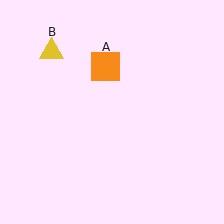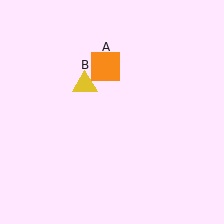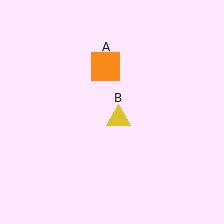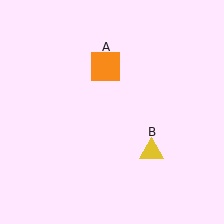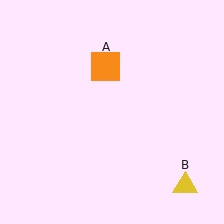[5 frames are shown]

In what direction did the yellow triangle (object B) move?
The yellow triangle (object B) moved down and to the right.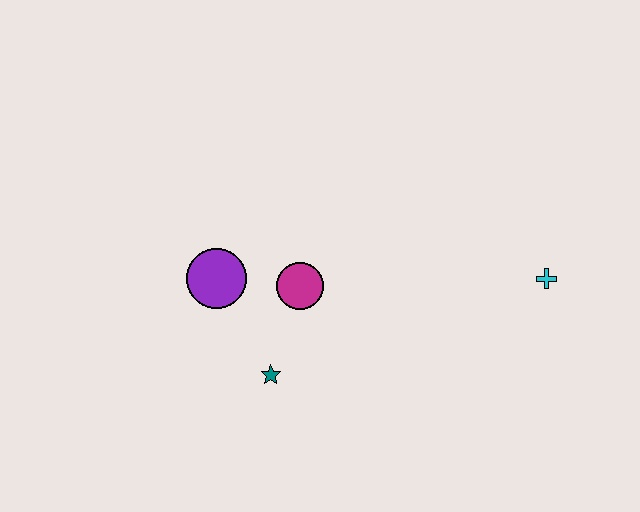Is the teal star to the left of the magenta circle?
Yes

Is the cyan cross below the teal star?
No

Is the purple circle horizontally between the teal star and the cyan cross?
No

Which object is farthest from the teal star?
The cyan cross is farthest from the teal star.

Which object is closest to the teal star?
The magenta circle is closest to the teal star.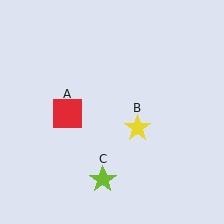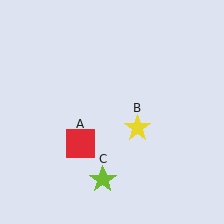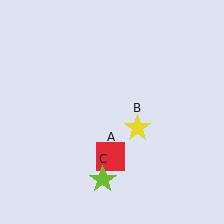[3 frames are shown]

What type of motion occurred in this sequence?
The red square (object A) rotated counterclockwise around the center of the scene.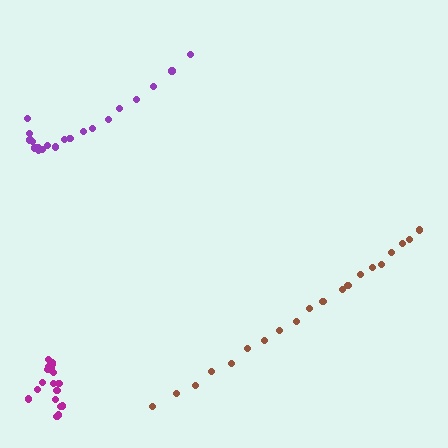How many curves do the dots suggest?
There are 3 distinct paths.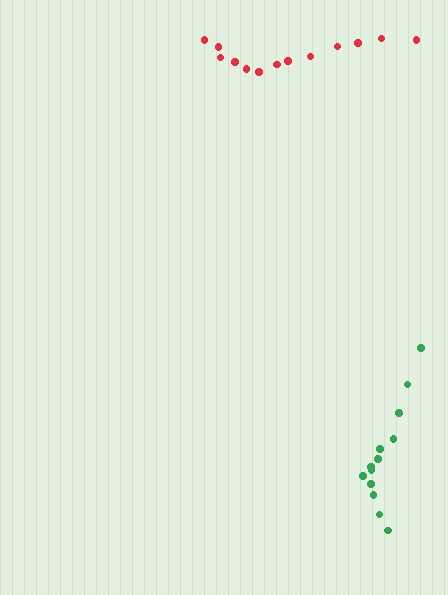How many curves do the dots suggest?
There are 2 distinct paths.